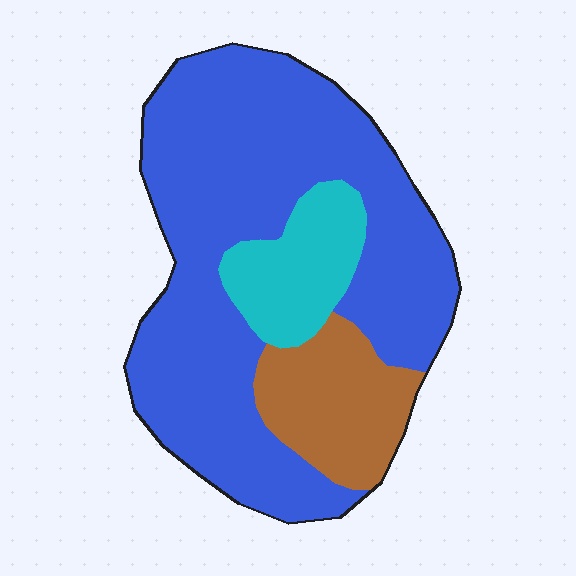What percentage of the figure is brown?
Brown takes up about one sixth (1/6) of the figure.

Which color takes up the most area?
Blue, at roughly 70%.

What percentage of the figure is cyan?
Cyan covers about 15% of the figure.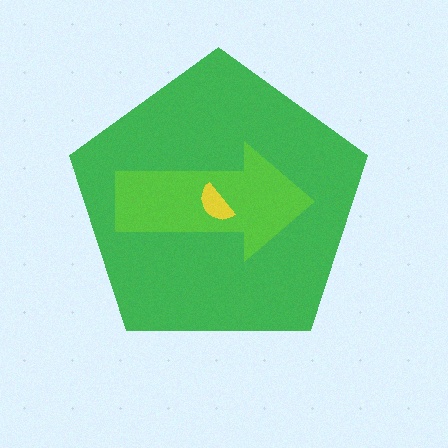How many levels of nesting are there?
3.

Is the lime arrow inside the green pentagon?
Yes.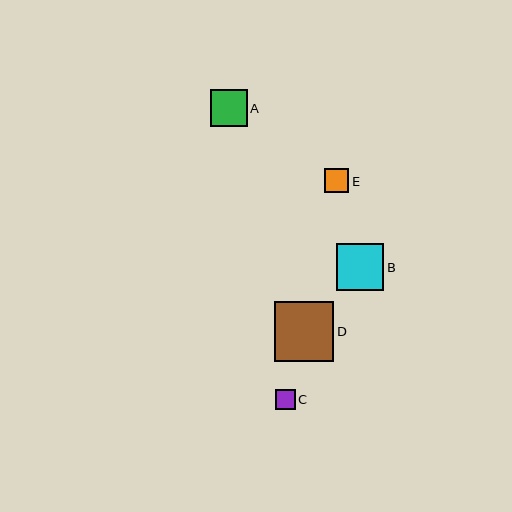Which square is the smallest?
Square C is the smallest with a size of approximately 20 pixels.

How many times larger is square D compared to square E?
Square D is approximately 2.5 times the size of square E.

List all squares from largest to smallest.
From largest to smallest: D, B, A, E, C.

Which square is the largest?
Square D is the largest with a size of approximately 60 pixels.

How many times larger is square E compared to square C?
Square E is approximately 1.2 times the size of square C.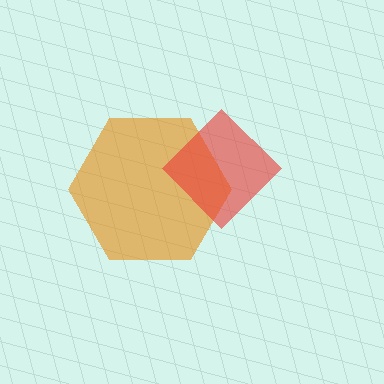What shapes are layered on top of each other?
The layered shapes are: an orange hexagon, a red diamond.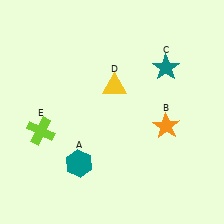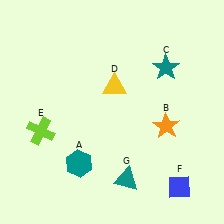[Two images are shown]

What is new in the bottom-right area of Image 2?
A blue diamond (F) was added in the bottom-right area of Image 2.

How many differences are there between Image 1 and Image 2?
There are 2 differences between the two images.